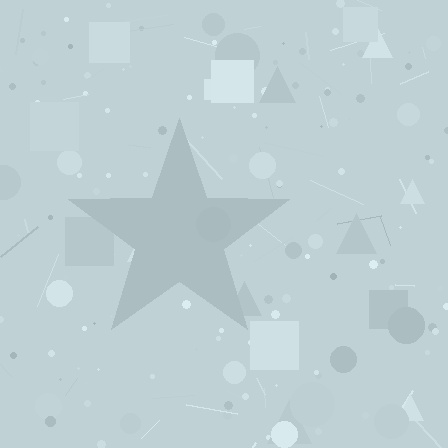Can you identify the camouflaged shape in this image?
The camouflaged shape is a star.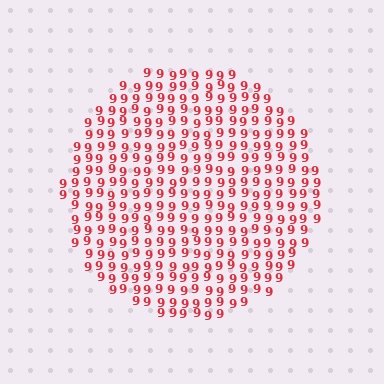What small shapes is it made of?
It is made of small digit 9's.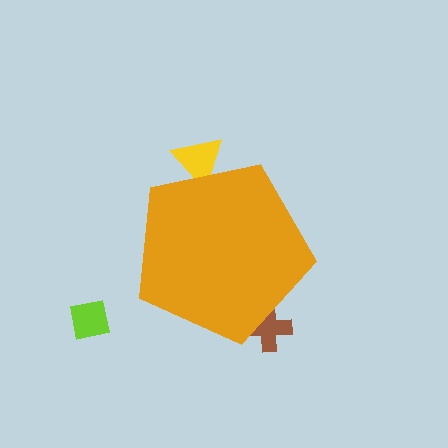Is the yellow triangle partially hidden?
Yes, the yellow triangle is partially hidden behind the orange pentagon.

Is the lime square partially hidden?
No, the lime square is fully visible.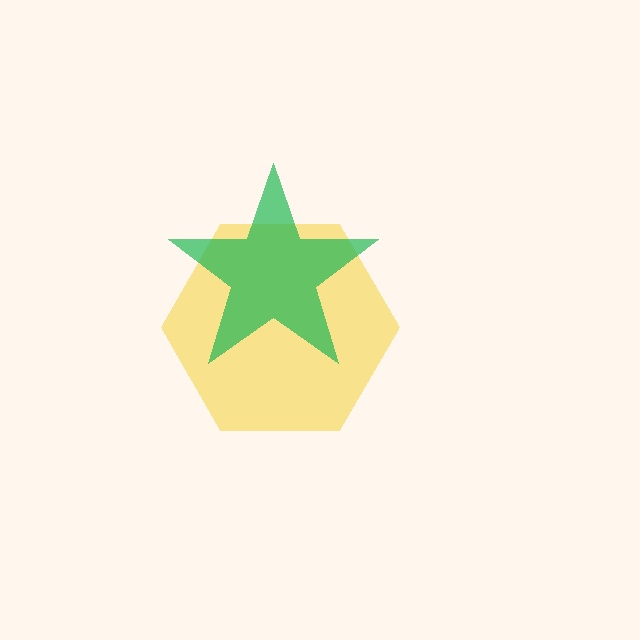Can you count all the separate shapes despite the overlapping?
Yes, there are 2 separate shapes.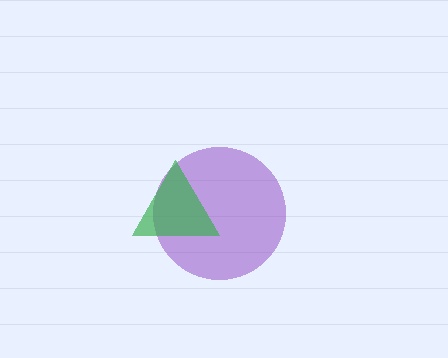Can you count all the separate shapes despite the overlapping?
Yes, there are 2 separate shapes.